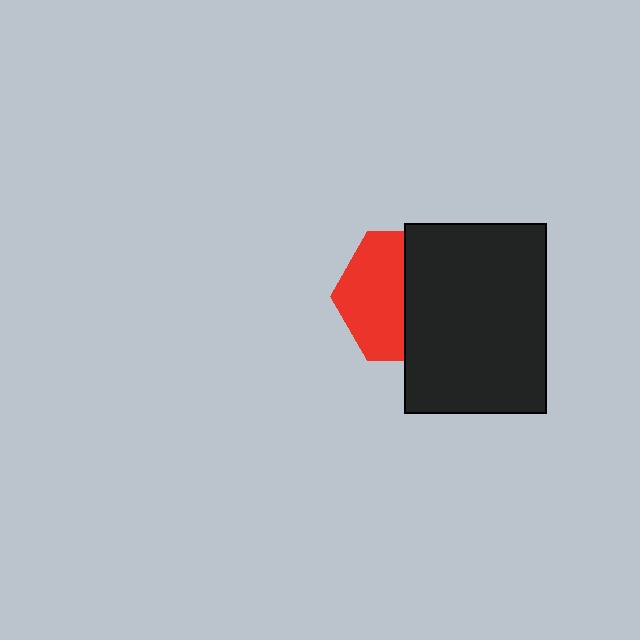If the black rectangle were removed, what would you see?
You would see the complete red hexagon.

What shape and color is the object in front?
The object in front is a black rectangle.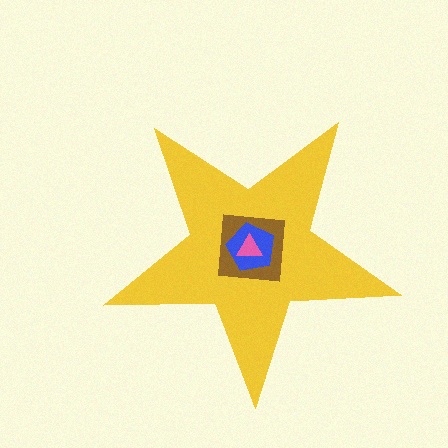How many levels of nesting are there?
4.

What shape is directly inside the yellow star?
The brown square.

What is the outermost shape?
The yellow star.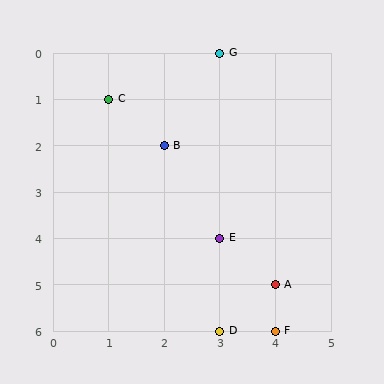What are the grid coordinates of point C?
Point C is at grid coordinates (1, 1).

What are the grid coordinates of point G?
Point G is at grid coordinates (3, 0).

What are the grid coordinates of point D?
Point D is at grid coordinates (3, 6).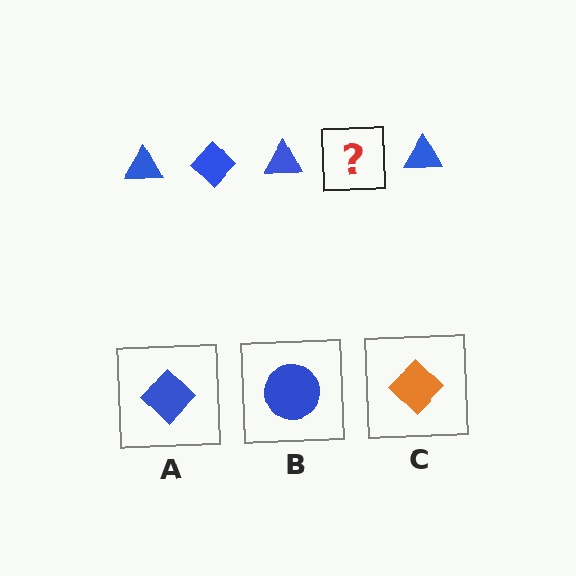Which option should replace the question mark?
Option A.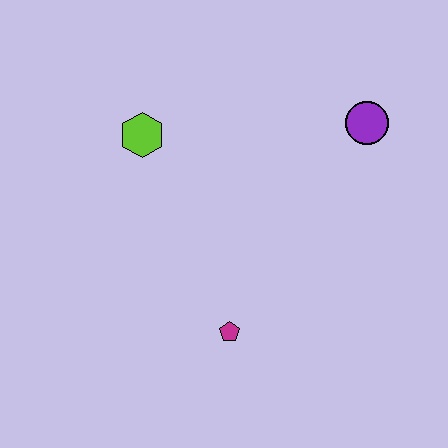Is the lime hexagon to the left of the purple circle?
Yes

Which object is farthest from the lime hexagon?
The purple circle is farthest from the lime hexagon.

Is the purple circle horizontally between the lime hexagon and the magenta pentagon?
No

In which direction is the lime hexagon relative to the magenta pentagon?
The lime hexagon is above the magenta pentagon.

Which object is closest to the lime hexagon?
The magenta pentagon is closest to the lime hexagon.